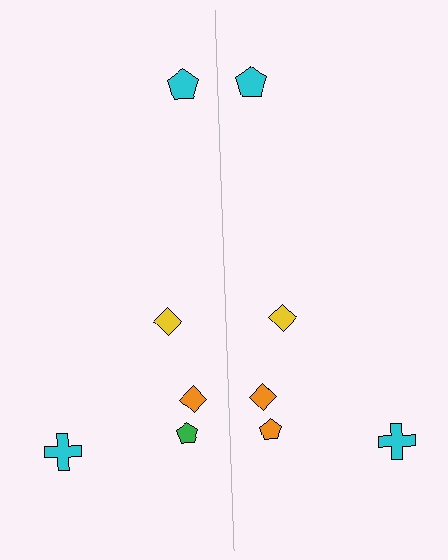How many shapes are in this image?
There are 10 shapes in this image.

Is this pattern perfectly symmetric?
No, the pattern is not perfectly symmetric. The orange pentagon on the right side breaks the symmetry — its mirror counterpart is green.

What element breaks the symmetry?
The orange pentagon on the right side breaks the symmetry — its mirror counterpart is green.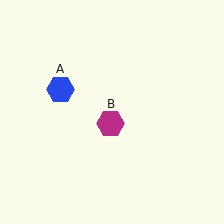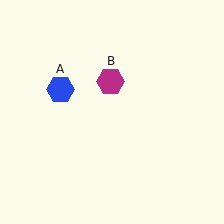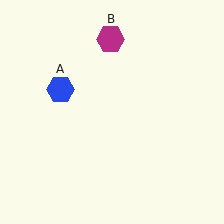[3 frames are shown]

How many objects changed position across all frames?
1 object changed position: magenta hexagon (object B).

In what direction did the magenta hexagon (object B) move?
The magenta hexagon (object B) moved up.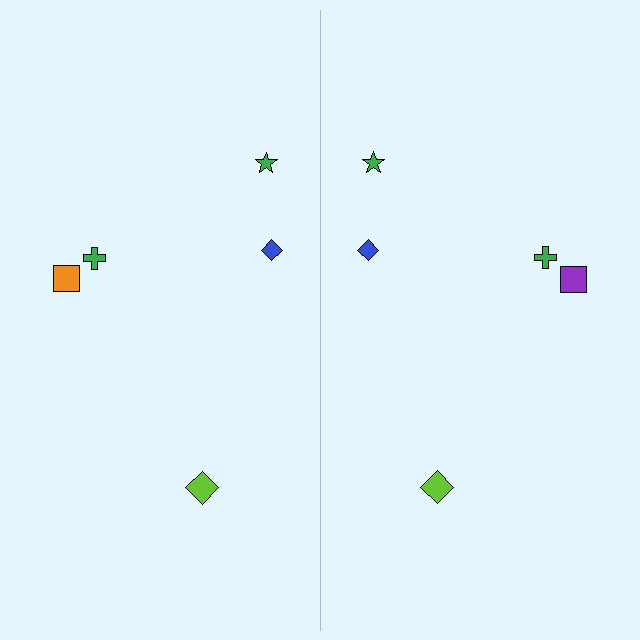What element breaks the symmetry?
The purple square on the right side breaks the symmetry — its mirror counterpart is orange.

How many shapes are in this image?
There are 10 shapes in this image.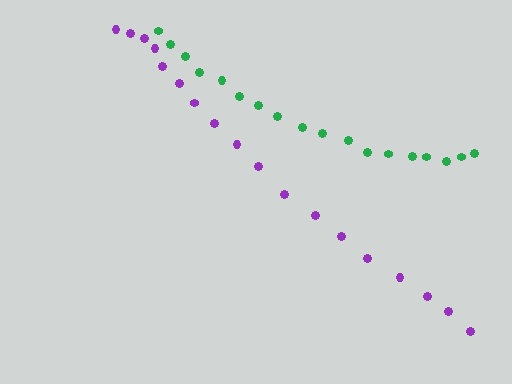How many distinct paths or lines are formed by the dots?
There are 2 distinct paths.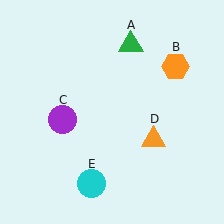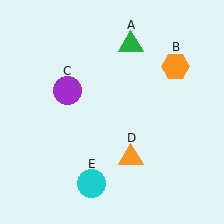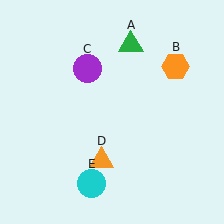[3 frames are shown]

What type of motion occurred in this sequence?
The purple circle (object C), orange triangle (object D) rotated clockwise around the center of the scene.